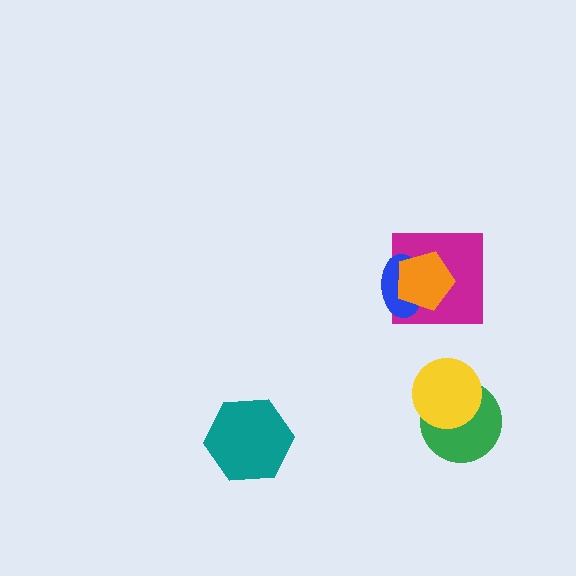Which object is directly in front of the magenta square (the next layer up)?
The blue ellipse is directly in front of the magenta square.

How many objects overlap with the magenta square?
2 objects overlap with the magenta square.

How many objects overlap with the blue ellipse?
2 objects overlap with the blue ellipse.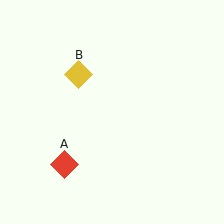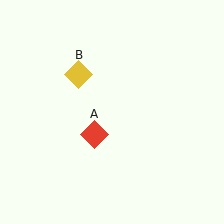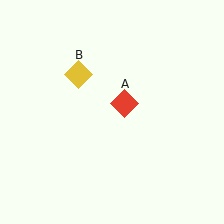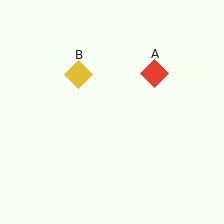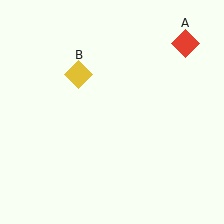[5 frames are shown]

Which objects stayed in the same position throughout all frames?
Yellow diamond (object B) remained stationary.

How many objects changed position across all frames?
1 object changed position: red diamond (object A).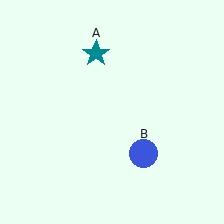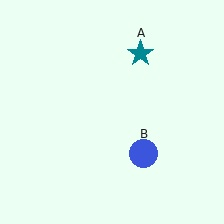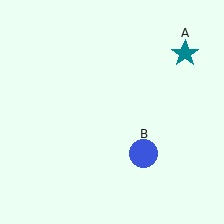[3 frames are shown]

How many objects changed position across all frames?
1 object changed position: teal star (object A).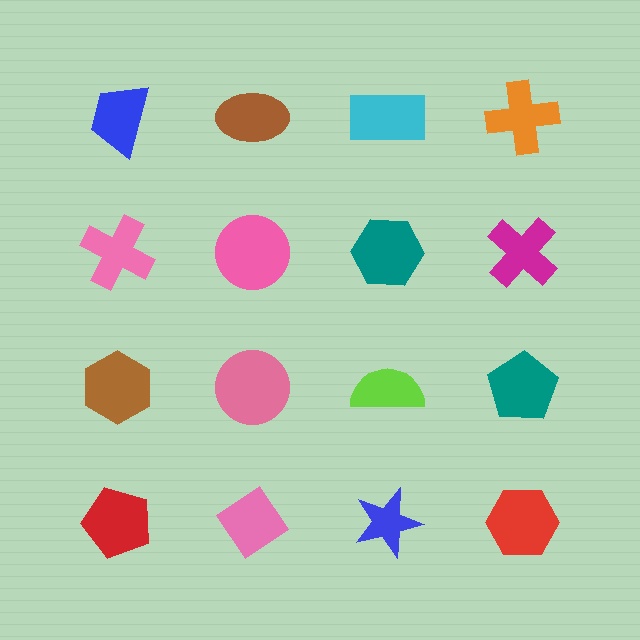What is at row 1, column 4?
An orange cross.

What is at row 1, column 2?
A brown ellipse.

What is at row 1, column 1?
A blue trapezoid.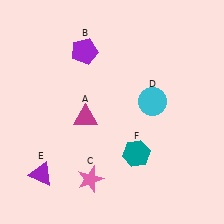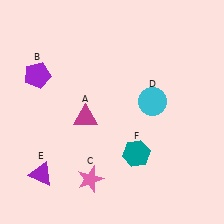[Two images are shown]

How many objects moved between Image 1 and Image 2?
1 object moved between the two images.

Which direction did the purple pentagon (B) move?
The purple pentagon (B) moved left.